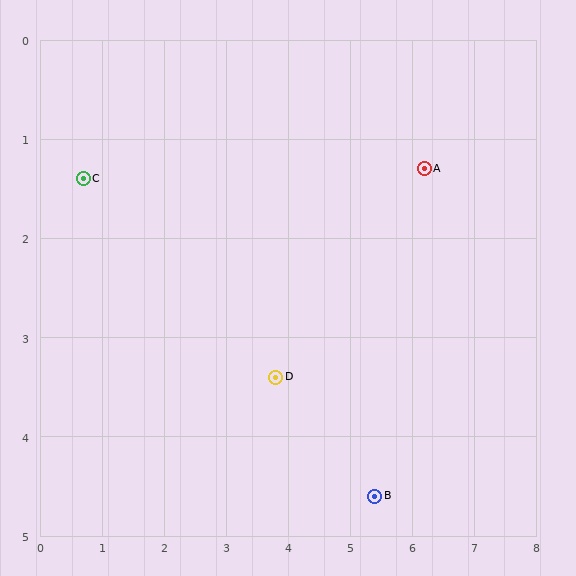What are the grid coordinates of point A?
Point A is at approximately (6.2, 1.3).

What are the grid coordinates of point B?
Point B is at approximately (5.4, 4.6).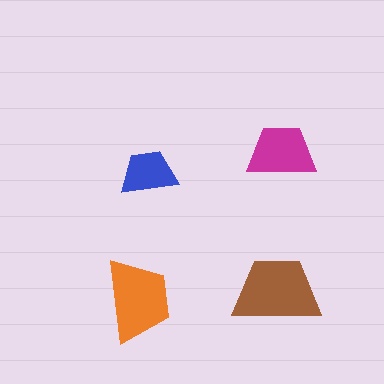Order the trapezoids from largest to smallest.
the brown one, the orange one, the magenta one, the blue one.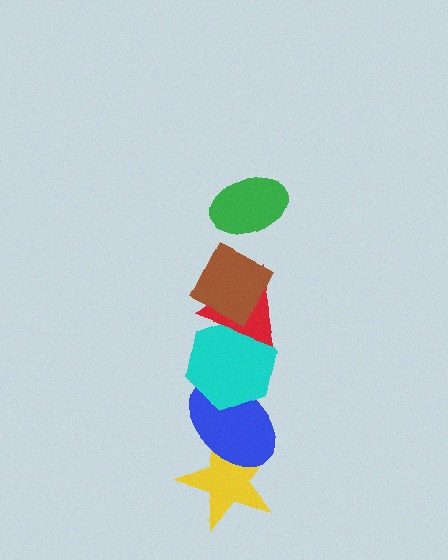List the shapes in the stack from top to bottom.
From top to bottom: the green ellipse, the brown diamond, the red triangle, the cyan hexagon, the blue ellipse, the yellow star.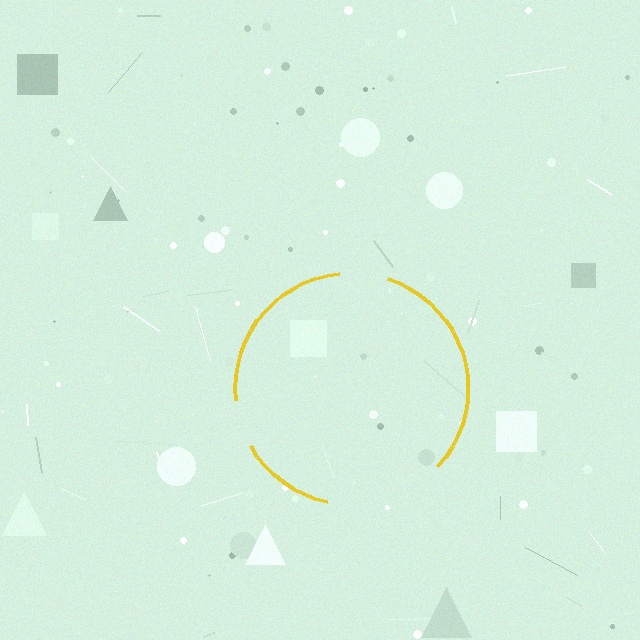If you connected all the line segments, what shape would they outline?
They would outline a circle.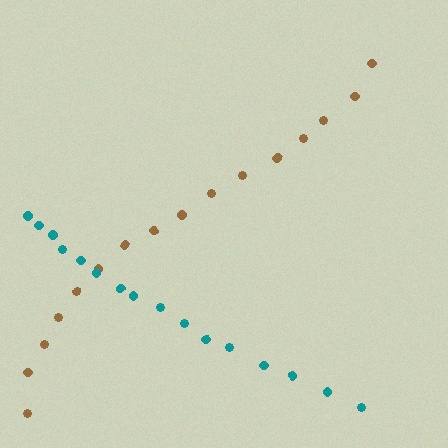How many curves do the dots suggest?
There are 2 distinct paths.